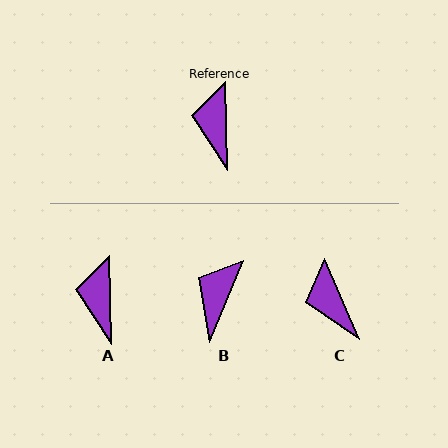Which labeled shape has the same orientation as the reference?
A.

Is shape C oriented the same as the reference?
No, it is off by about 22 degrees.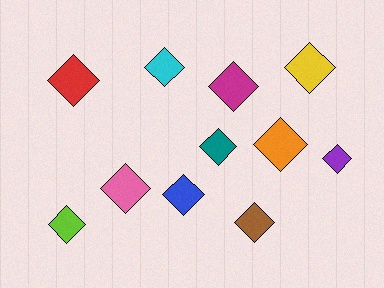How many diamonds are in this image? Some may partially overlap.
There are 11 diamonds.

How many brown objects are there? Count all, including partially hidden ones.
There is 1 brown object.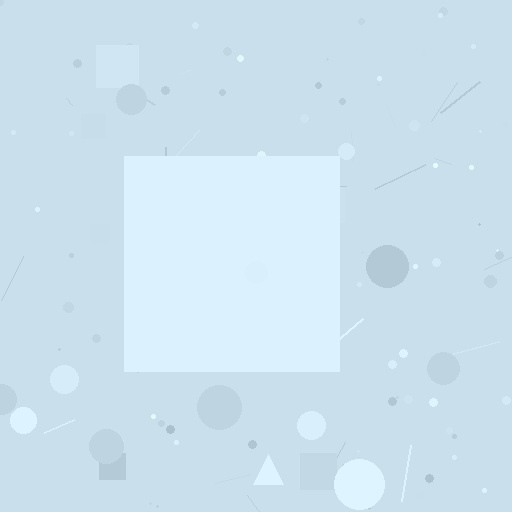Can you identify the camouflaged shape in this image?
The camouflaged shape is a square.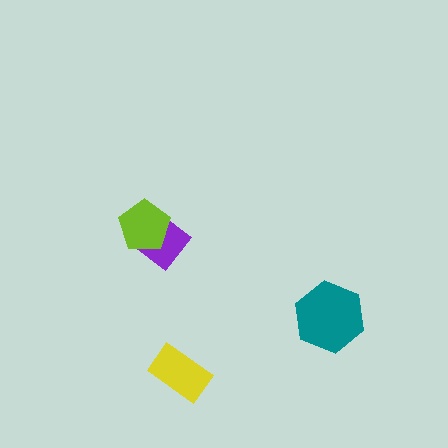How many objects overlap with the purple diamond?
1 object overlaps with the purple diamond.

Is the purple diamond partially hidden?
Yes, it is partially covered by another shape.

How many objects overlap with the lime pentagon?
1 object overlaps with the lime pentagon.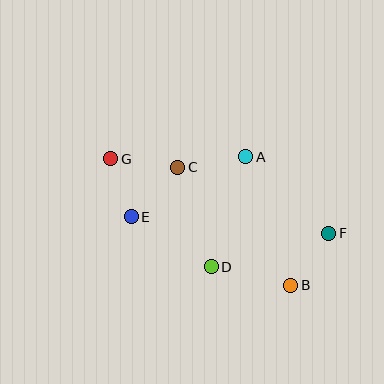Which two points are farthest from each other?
Points F and G are farthest from each other.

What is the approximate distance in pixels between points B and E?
The distance between B and E is approximately 174 pixels.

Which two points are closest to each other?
Points E and G are closest to each other.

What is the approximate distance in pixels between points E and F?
The distance between E and F is approximately 198 pixels.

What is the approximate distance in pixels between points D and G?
The distance between D and G is approximately 147 pixels.